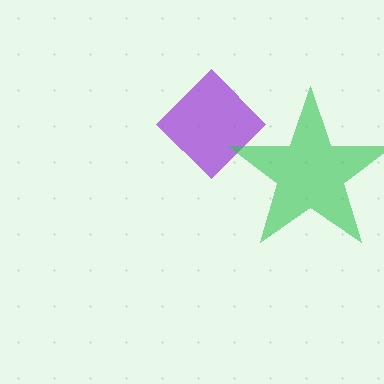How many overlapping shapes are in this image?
There are 2 overlapping shapes in the image.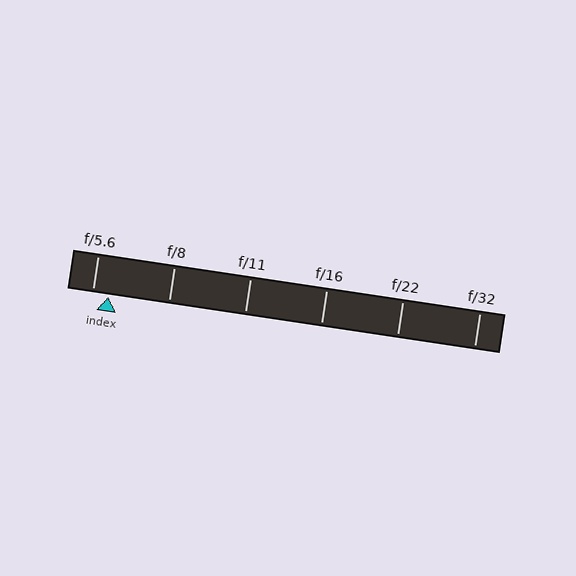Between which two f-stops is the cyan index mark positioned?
The index mark is between f/5.6 and f/8.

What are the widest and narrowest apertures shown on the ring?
The widest aperture shown is f/5.6 and the narrowest is f/32.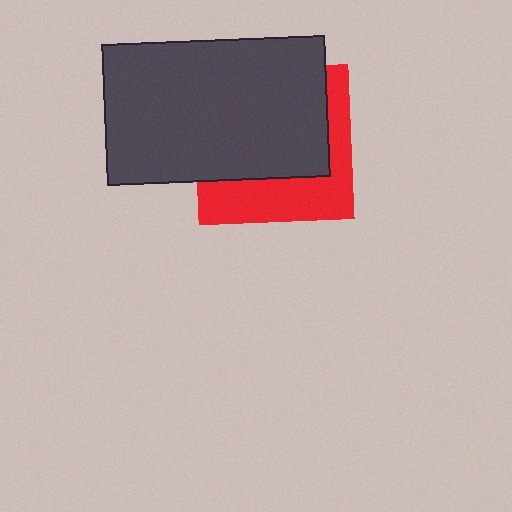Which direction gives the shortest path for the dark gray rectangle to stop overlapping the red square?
Moving up gives the shortest separation.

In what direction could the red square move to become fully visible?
The red square could move down. That would shift it out from behind the dark gray rectangle entirely.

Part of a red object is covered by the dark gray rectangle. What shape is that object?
It is a square.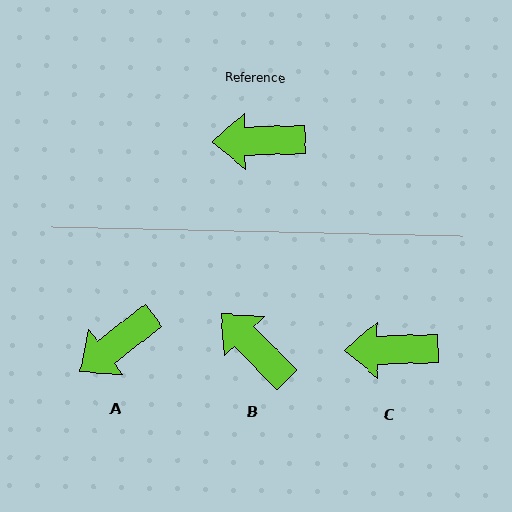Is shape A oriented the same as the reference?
No, it is off by about 36 degrees.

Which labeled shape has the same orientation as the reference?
C.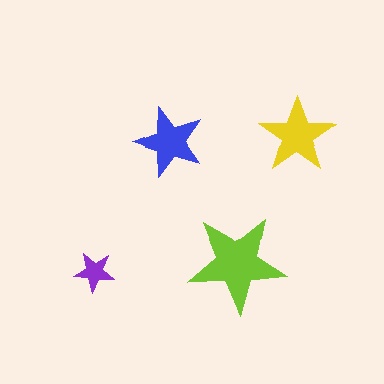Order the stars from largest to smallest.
the lime one, the yellow one, the blue one, the purple one.